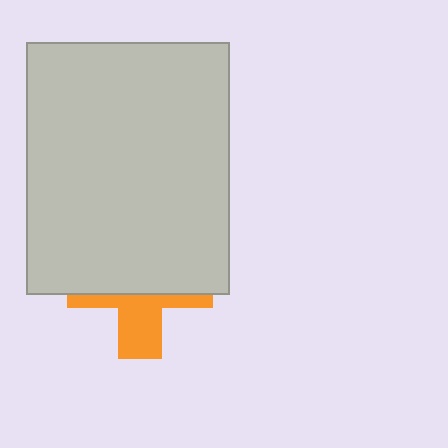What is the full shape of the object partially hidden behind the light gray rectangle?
The partially hidden object is an orange cross.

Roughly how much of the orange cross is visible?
A small part of it is visible (roughly 37%).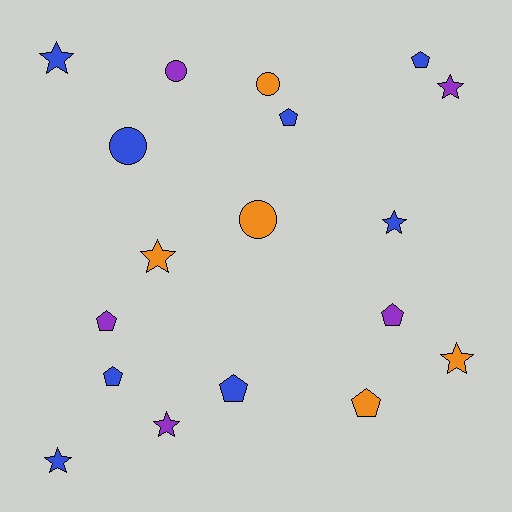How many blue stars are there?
There are 3 blue stars.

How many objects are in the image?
There are 18 objects.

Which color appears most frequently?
Blue, with 8 objects.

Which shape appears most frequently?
Star, with 7 objects.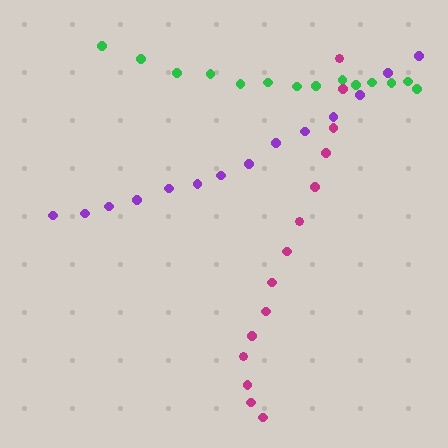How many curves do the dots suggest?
There are 3 distinct paths.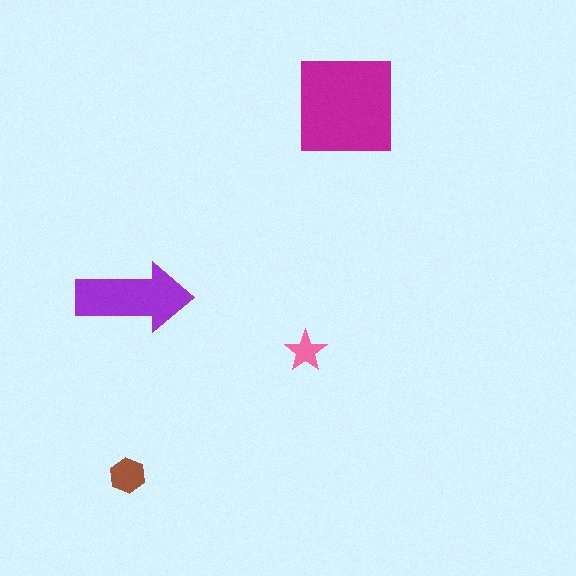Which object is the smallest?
The pink star.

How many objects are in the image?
There are 4 objects in the image.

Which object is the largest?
The magenta square.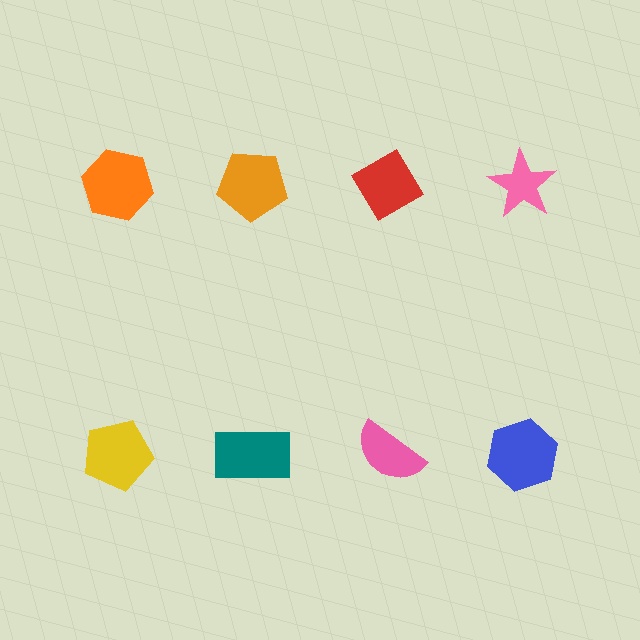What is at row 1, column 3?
A red diamond.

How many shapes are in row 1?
4 shapes.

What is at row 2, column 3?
A pink semicircle.